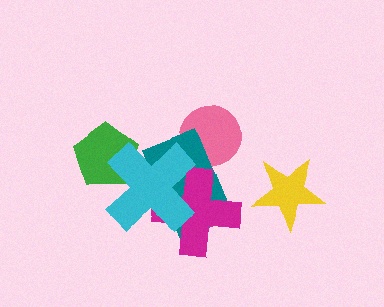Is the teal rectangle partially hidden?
Yes, it is partially covered by another shape.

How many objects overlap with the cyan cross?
3 objects overlap with the cyan cross.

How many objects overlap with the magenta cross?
2 objects overlap with the magenta cross.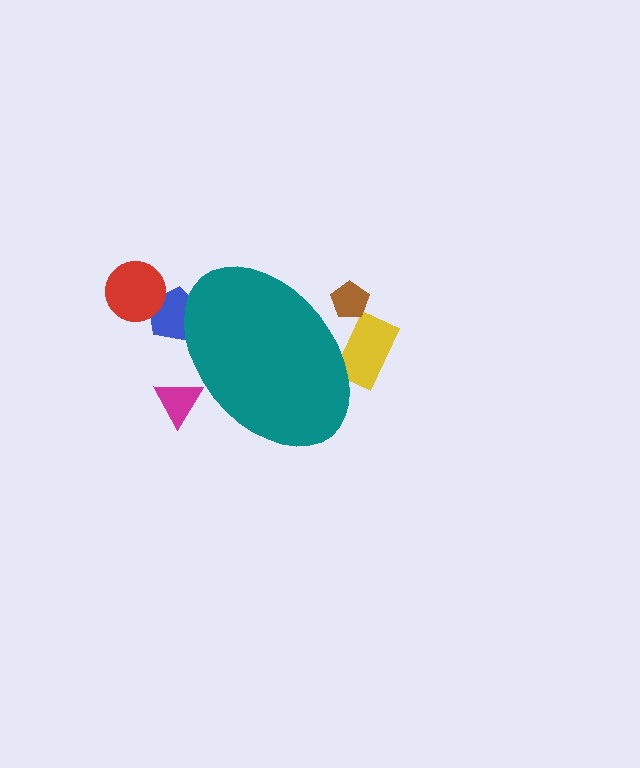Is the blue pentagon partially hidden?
Yes, the blue pentagon is partially hidden behind the teal ellipse.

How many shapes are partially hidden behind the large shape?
4 shapes are partially hidden.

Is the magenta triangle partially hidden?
Yes, the magenta triangle is partially hidden behind the teal ellipse.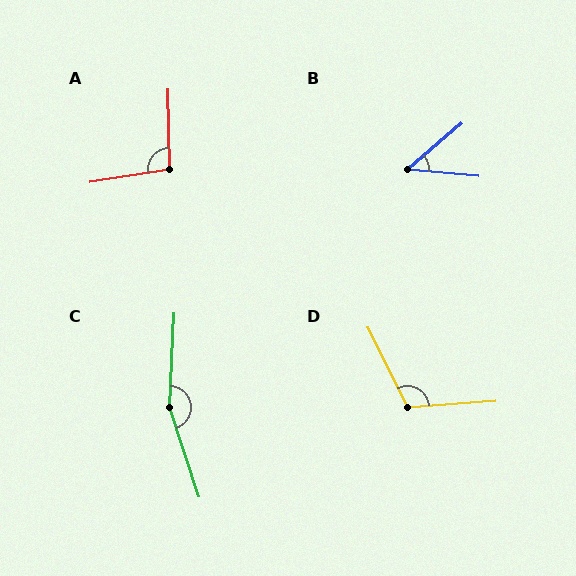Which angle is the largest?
C, at approximately 159 degrees.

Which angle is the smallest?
B, at approximately 46 degrees.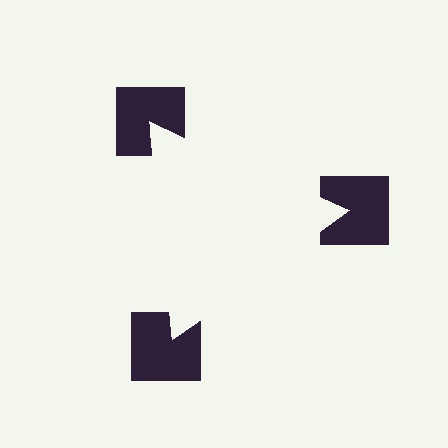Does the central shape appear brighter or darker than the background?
It typically appears slightly brighter than the background, even though no actual brightness change is drawn.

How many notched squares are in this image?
There are 3 — one at each vertex of the illusory triangle.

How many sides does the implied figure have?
3 sides.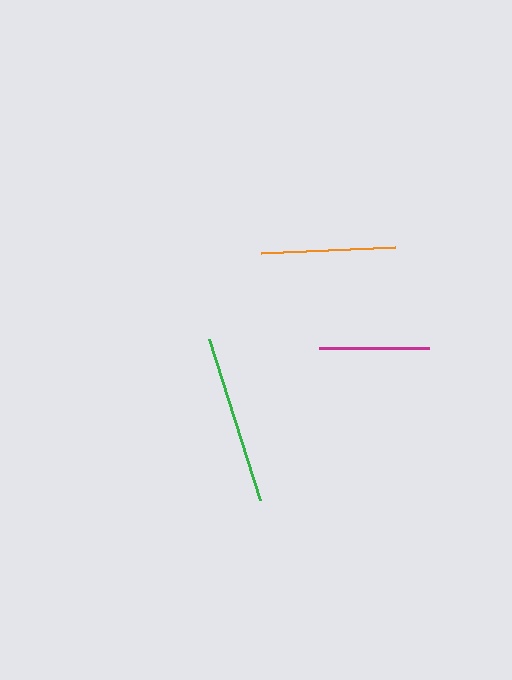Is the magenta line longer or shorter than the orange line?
The orange line is longer than the magenta line.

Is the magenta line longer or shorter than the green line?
The green line is longer than the magenta line.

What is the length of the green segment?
The green segment is approximately 169 pixels long.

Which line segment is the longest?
The green line is the longest at approximately 169 pixels.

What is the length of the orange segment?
The orange segment is approximately 134 pixels long.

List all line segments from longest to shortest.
From longest to shortest: green, orange, magenta.